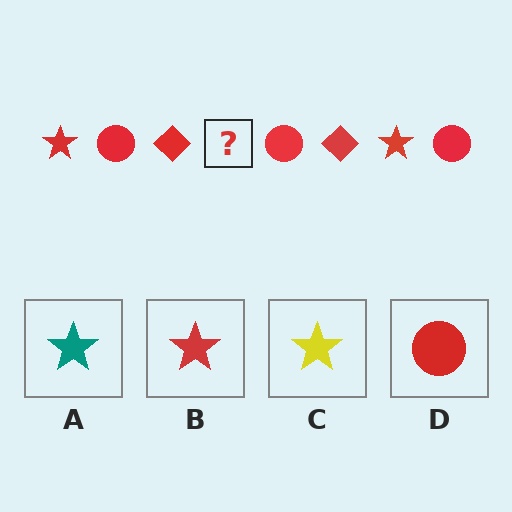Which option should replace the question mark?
Option B.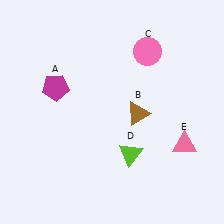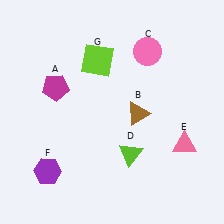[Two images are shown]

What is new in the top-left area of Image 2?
A lime square (G) was added in the top-left area of Image 2.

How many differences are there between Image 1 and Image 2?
There are 2 differences between the two images.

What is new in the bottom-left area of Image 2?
A purple hexagon (F) was added in the bottom-left area of Image 2.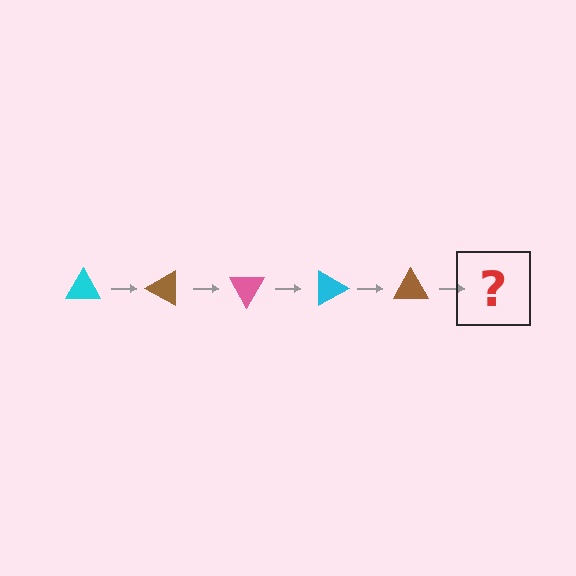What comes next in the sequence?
The next element should be a pink triangle, rotated 150 degrees from the start.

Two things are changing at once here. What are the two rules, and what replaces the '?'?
The two rules are that it rotates 30 degrees each step and the color cycles through cyan, brown, and pink. The '?' should be a pink triangle, rotated 150 degrees from the start.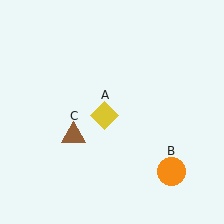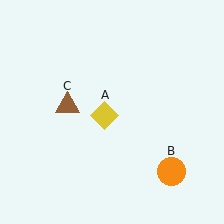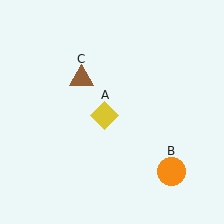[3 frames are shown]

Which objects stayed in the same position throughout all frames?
Yellow diamond (object A) and orange circle (object B) remained stationary.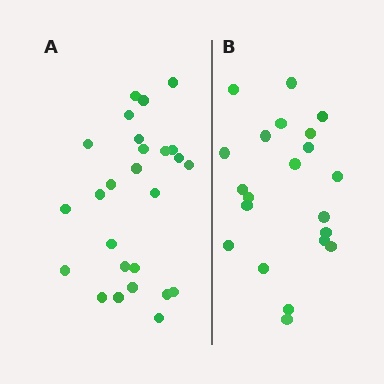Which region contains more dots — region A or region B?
Region A (the left region) has more dots.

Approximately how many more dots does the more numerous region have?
Region A has about 5 more dots than region B.